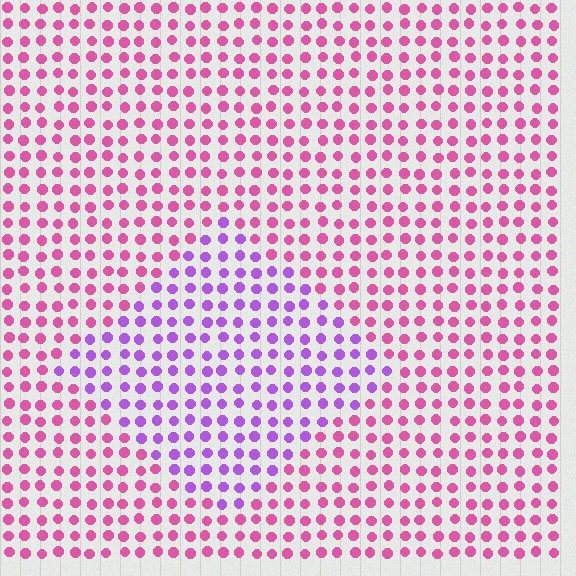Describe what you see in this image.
The image is filled with small pink elements in a uniform arrangement. A diamond-shaped region is visible where the elements are tinted to a slightly different hue, forming a subtle color boundary.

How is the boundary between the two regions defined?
The boundary is defined purely by a slight shift in hue (about 45 degrees). Spacing, size, and orientation are identical on both sides.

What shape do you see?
I see a diamond.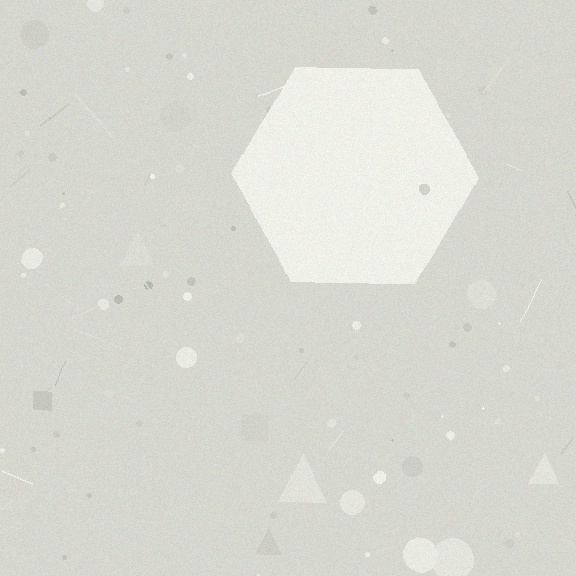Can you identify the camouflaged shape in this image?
The camouflaged shape is a hexagon.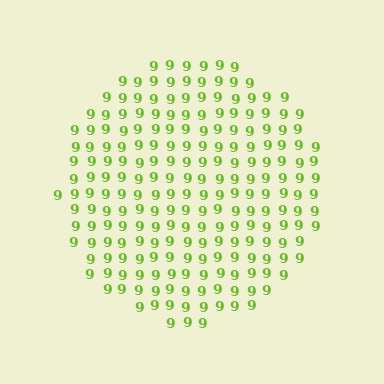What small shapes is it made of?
It is made of small digit 9's.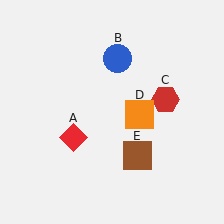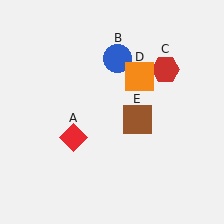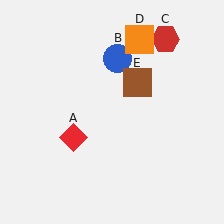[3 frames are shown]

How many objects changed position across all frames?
3 objects changed position: red hexagon (object C), orange square (object D), brown square (object E).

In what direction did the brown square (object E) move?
The brown square (object E) moved up.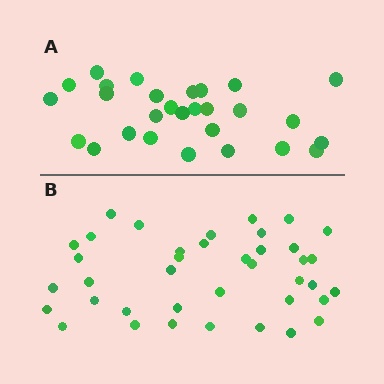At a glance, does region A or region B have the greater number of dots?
Region B (the bottom region) has more dots.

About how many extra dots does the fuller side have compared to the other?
Region B has roughly 12 or so more dots than region A.